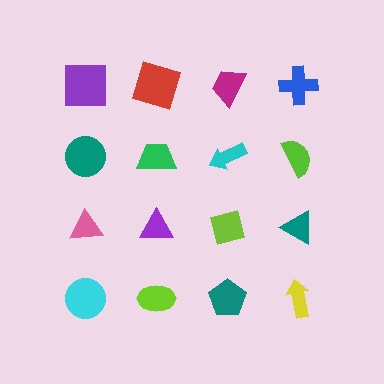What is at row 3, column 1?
A pink triangle.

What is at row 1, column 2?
A red square.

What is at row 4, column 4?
A yellow arrow.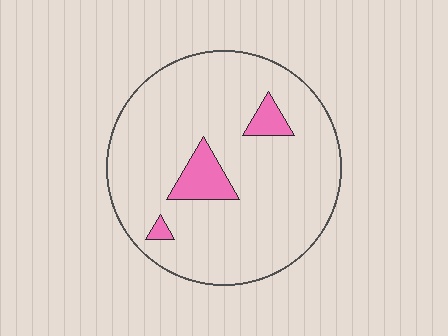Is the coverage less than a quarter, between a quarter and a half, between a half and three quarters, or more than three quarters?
Less than a quarter.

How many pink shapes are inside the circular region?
3.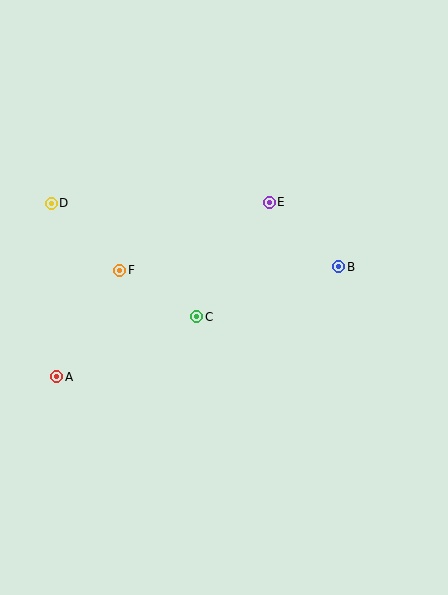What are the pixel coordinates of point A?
Point A is at (57, 377).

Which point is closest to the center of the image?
Point C at (197, 317) is closest to the center.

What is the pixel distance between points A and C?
The distance between A and C is 152 pixels.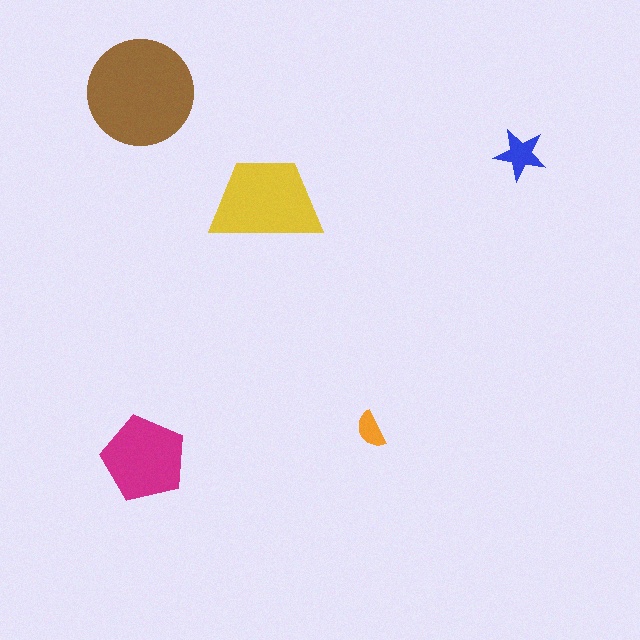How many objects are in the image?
There are 5 objects in the image.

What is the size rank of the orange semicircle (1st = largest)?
5th.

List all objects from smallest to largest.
The orange semicircle, the blue star, the magenta pentagon, the yellow trapezoid, the brown circle.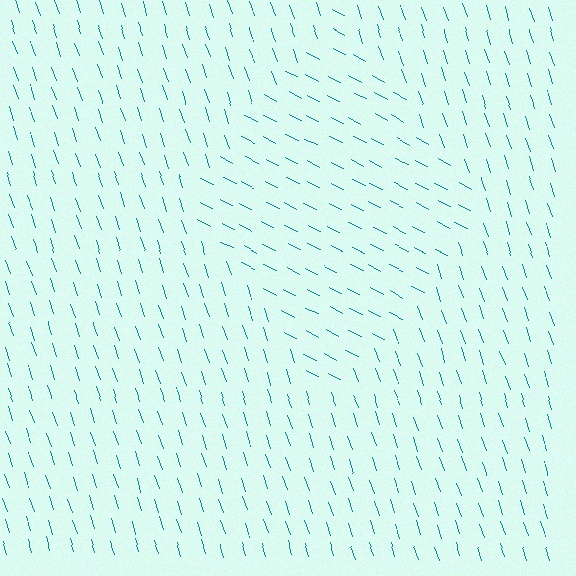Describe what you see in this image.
The image is filled with small teal line segments. A diamond region in the image has lines oriented differently from the surrounding lines, creating a visible texture boundary.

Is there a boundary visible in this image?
Yes, there is a texture boundary formed by a change in line orientation.